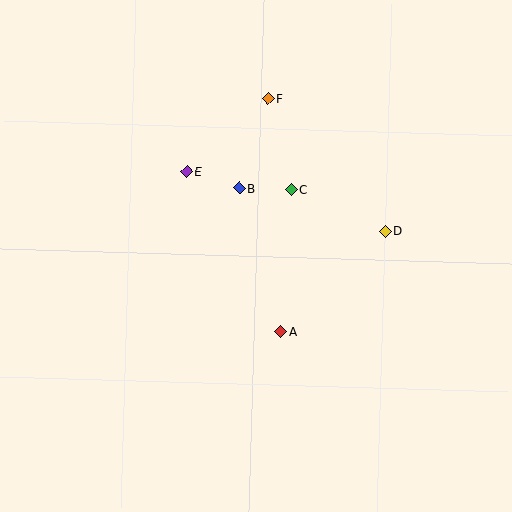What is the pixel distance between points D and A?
The distance between D and A is 145 pixels.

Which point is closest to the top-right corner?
Point F is closest to the top-right corner.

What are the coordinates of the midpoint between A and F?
The midpoint between A and F is at (274, 215).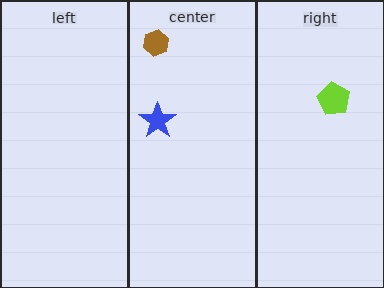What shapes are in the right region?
The lime pentagon.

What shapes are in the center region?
The blue star, the brown hexagon.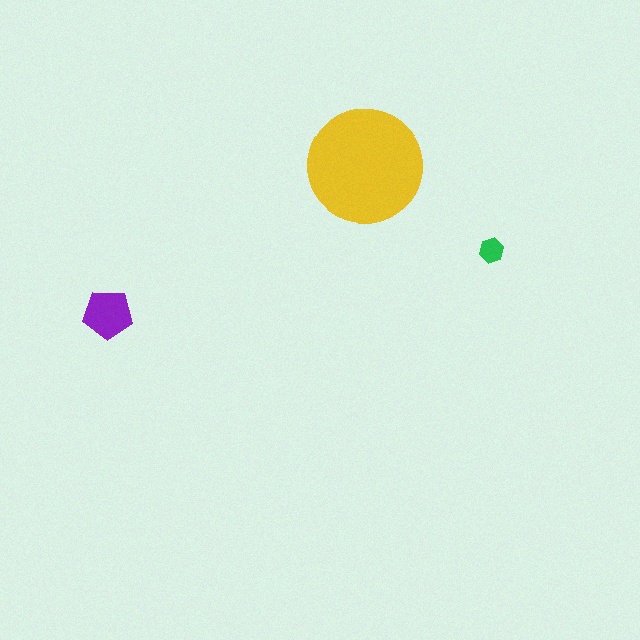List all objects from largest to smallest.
The yellow circle, the purple pentagon, the green hexagon.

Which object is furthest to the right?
The green hexagon is rightmost.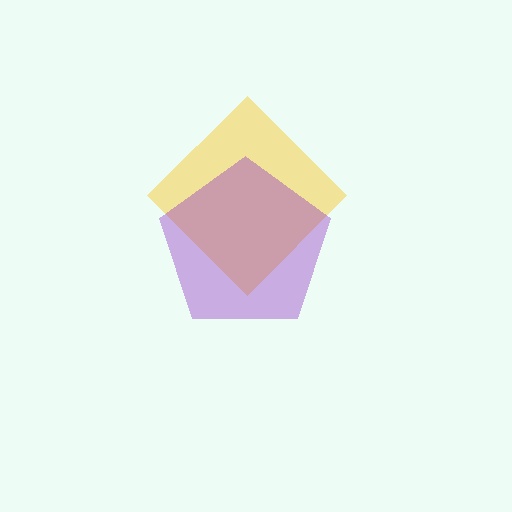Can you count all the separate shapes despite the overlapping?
Yes, there are 2 separate shapes.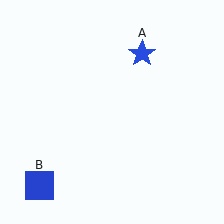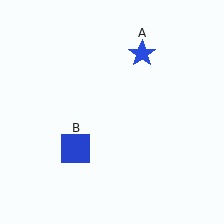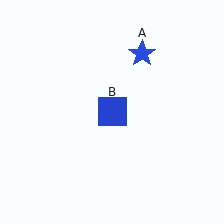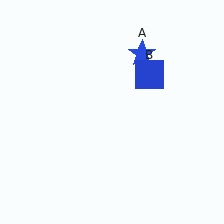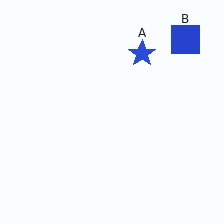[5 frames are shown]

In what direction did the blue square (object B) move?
The blue square (object B) moved up and to the right.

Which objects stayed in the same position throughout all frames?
Blue star (object A) remained stationary.